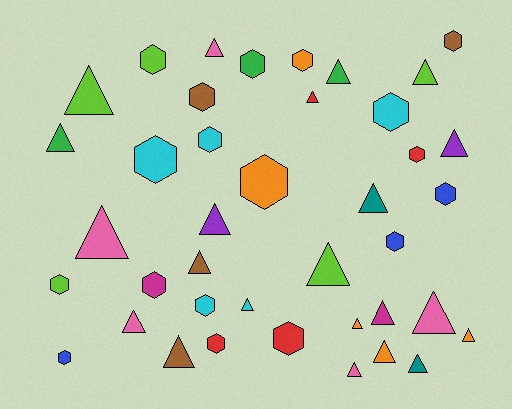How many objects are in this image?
There are 40 objects.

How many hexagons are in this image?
There are 18 hexagons.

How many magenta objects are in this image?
There are 2 magenta objects.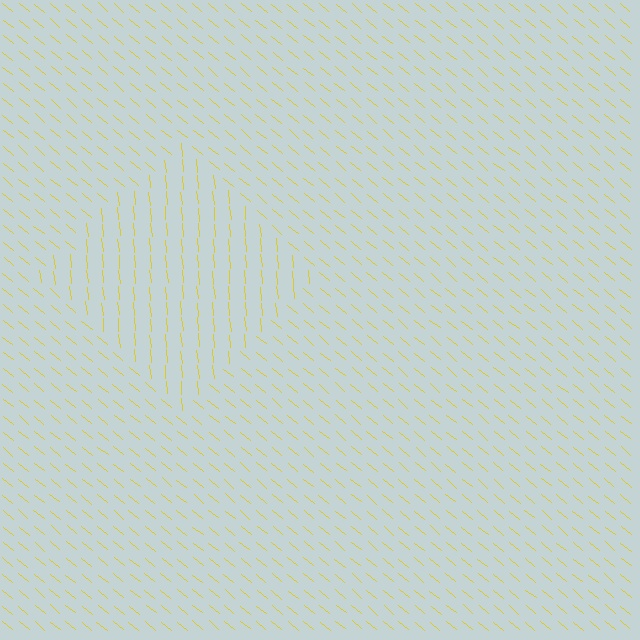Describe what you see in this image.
The image is filled with small yellow line segments. A diamond region in the image has lines oriented differently from the surrounding lines, creating a visible texture boundary.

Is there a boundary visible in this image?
Yes, there is a texture boundary formed by a change in line orientation.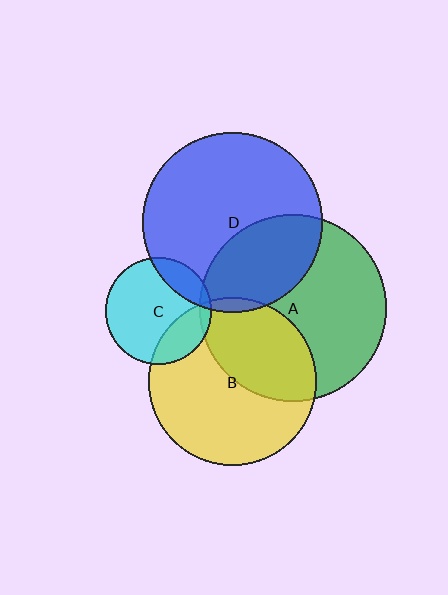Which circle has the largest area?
Circle A (green).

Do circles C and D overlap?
Yes.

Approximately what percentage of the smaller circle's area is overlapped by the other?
Approximately 15%.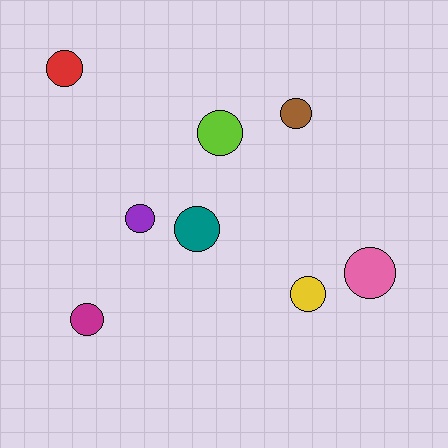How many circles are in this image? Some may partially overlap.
There are 8 circles.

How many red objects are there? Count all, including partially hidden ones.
There is 1 red object.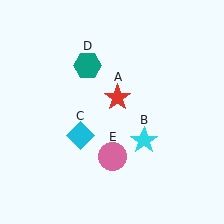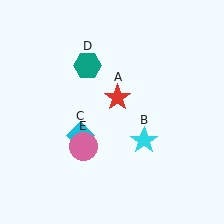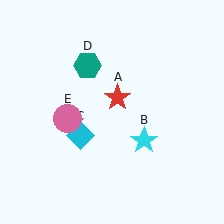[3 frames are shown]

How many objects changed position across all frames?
1 object changed position: pink circle (object E).